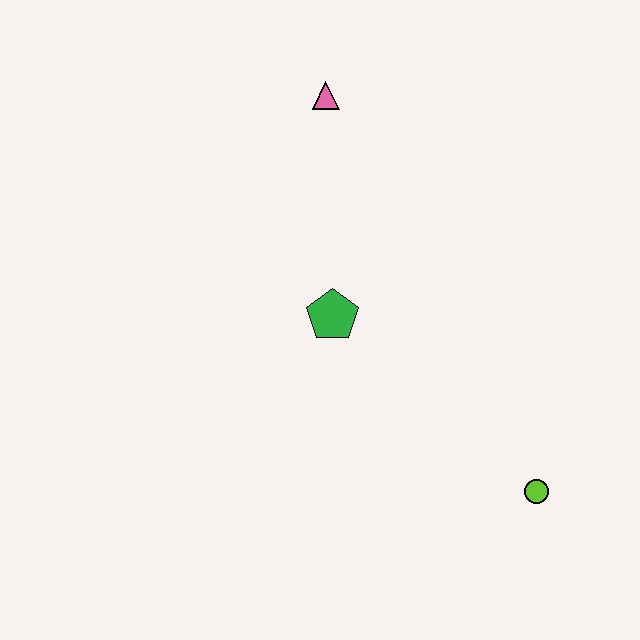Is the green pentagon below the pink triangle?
Yes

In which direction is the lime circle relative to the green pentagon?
The lime circle is to the right of the green pentagon.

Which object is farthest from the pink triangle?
The lime circle is farthest from the pink triangle.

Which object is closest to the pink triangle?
The green pentagon is closest to the pink triangle.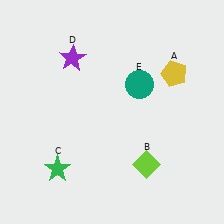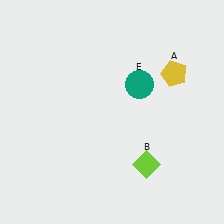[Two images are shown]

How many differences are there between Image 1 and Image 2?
There are 2 differences between the two images.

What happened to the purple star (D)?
The purple star (D) was removed in Image 2. It was in the top-left area of Image 1.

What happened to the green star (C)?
The green star (C) was removed in Image 2. It was in the bottom-left area of Image 1.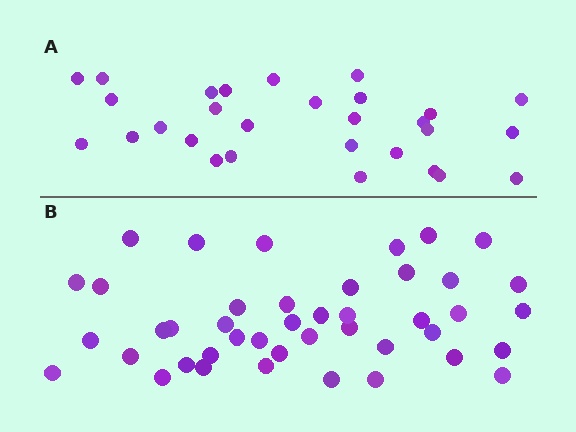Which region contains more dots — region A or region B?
Region B (the bottom region) has more dots.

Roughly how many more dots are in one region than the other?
Region B has approximately 15 more dots than region A.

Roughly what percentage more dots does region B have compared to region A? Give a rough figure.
About 50% more.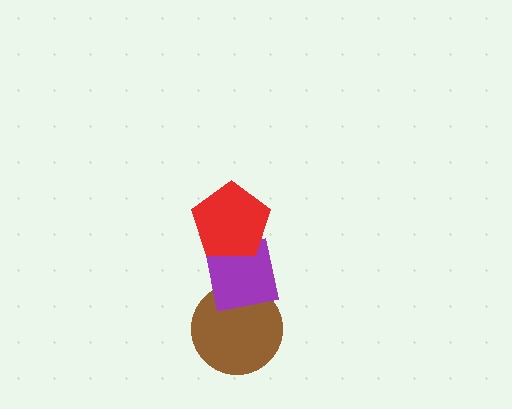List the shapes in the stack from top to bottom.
From top to bottom: the red pentagon, the purple square, the brown circle.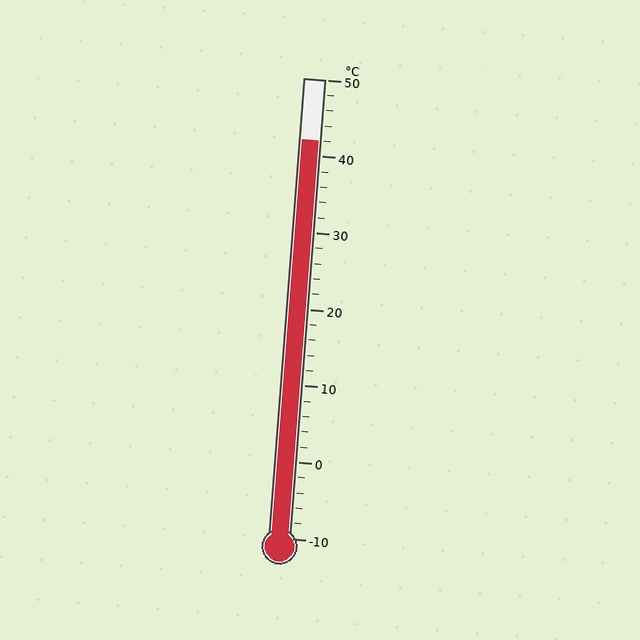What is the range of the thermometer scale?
The thermometer scale ranges from -10°C to 50°C.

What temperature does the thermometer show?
The thermometer shows approximately 42°C.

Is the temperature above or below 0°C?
The temperature is above 0°C.